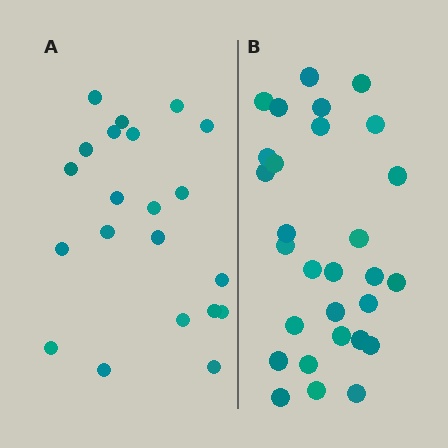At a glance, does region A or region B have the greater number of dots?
Region B (the right region) has more dots.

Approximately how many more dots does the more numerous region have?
Region B has roughly 8 or so more dots than region A.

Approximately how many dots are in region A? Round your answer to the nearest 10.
About 20 dots. (The exact count is 21, which rounds to 20.)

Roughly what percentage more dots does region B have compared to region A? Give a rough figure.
About 40% more.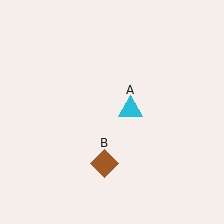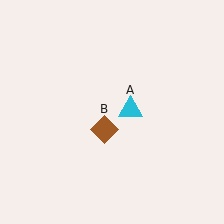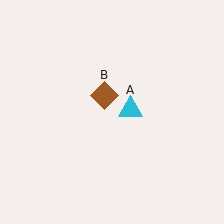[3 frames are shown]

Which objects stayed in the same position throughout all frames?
Cyan triangle (object A) remained stationary.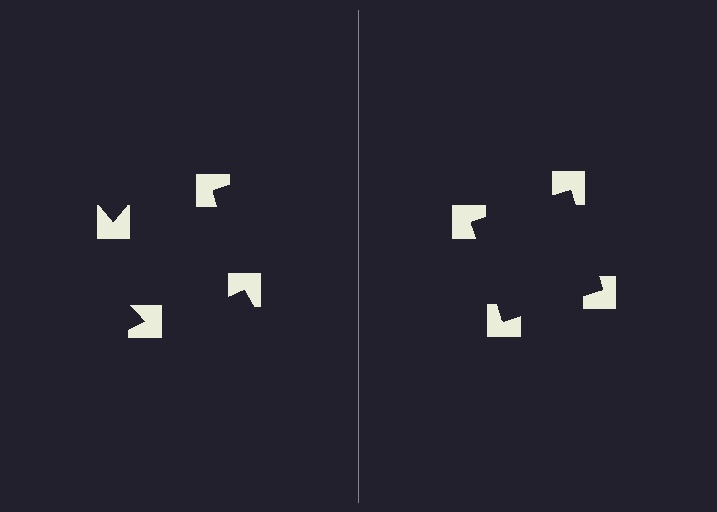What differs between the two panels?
The notched squares are positioned identically on both sides; only the wedge orientations differ. On the right they align to a square; on the left they are misaligned.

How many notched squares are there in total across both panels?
8 — 4 on each side.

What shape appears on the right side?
An illusory square.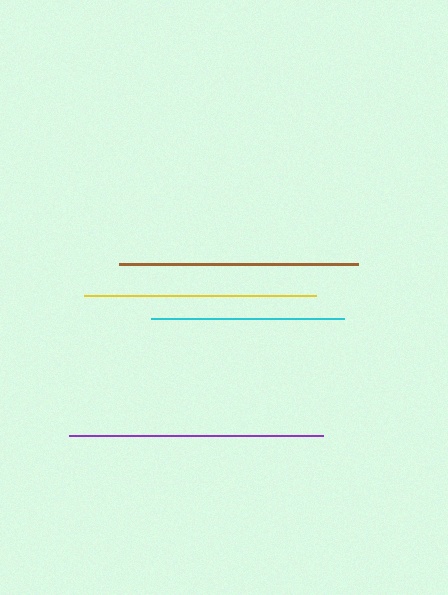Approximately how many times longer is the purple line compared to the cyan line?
The purple line is approximately 1.3 times the length of the cyan line.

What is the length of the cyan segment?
The cyan segment is approximately 193 pixels long.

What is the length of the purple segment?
The purple segment is approximately 253 pixels long.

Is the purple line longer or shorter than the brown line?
The purple line is longer than the brown line.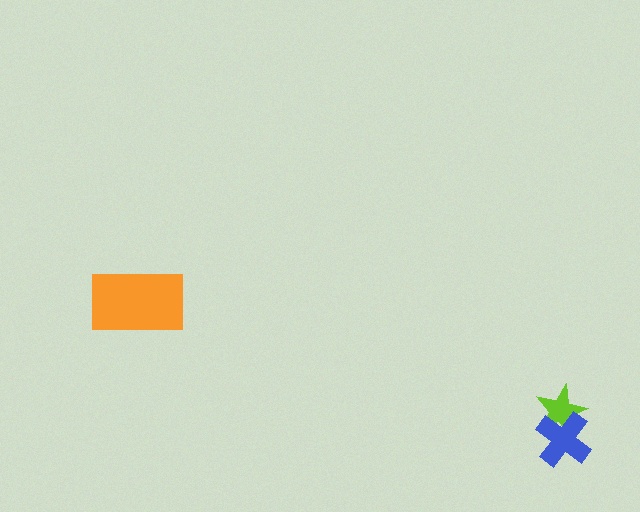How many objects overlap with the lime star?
1 object overlaps with the lime star.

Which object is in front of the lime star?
The blue cross is in front of the lime star.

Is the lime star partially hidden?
Yes, it is partially covered by another shape.